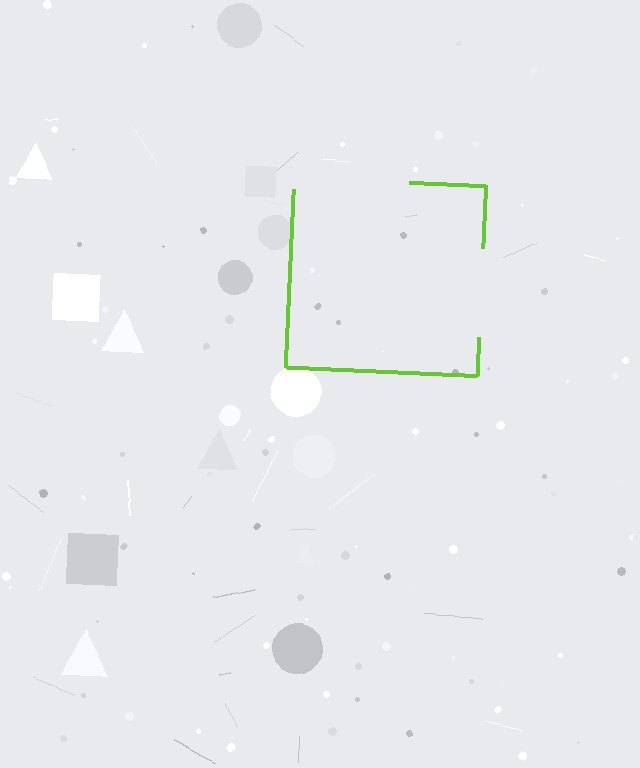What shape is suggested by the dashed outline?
The dashed outline suggests a square.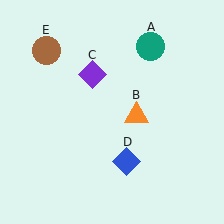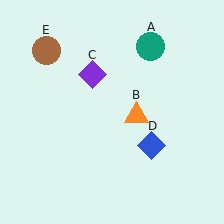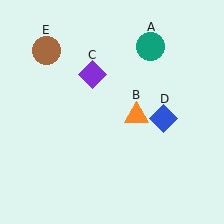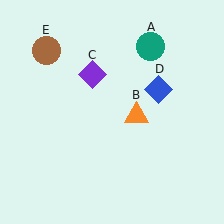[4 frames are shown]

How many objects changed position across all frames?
1 object changed position: blue diamond (object D).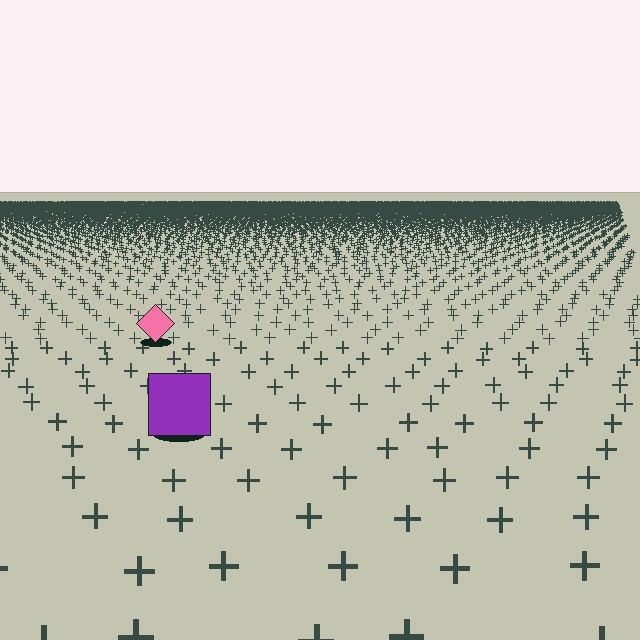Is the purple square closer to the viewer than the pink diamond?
Yes. The purple square is closer — you can tell from the texture gradient: the ground texture is coarser near it.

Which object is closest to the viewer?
The purple square is closest. The texture marks near it are larger and more spread out.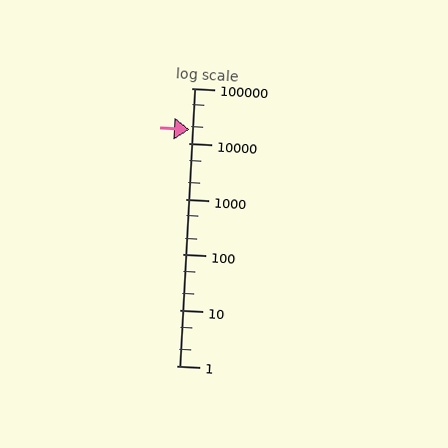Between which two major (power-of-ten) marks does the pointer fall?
The pointer is between 10000 and 100000.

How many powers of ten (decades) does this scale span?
The scale spans 5 decades, from 1 to 100000.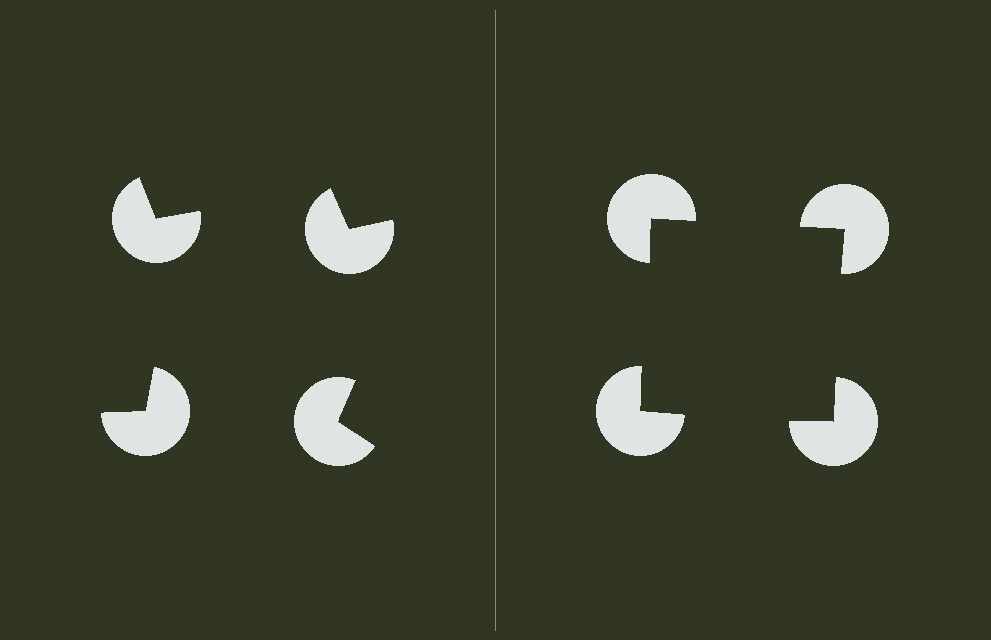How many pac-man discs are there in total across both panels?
8 — 4 on each side.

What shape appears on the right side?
An illusory square.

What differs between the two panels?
The pac-man discs are positioned identically on both sides; only the wedge orientations differ. On the right they align to a square; on the left they are misaligned.